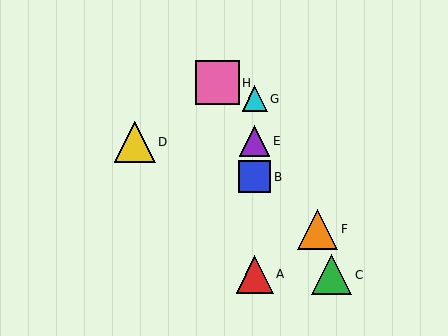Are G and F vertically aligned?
No, G is at x≈255 and F is at x≈317.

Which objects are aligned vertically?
Objects A, B, E, G are aligned vertically.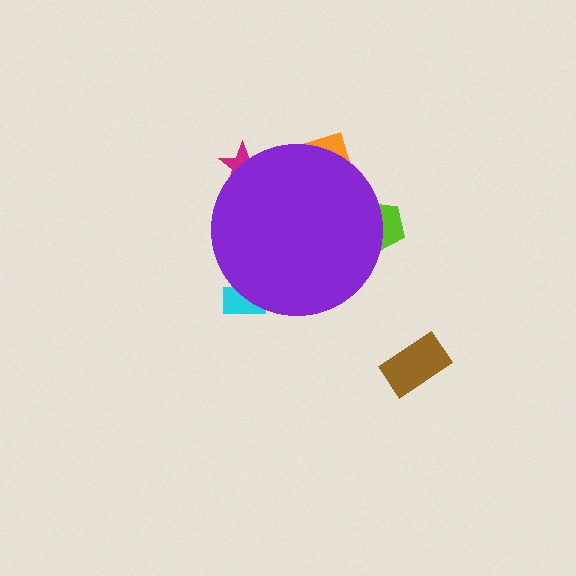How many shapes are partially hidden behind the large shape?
4 shapes are partially hidden.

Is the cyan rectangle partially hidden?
Yes, the cyan rectangle is partially hidden behind the purple circle.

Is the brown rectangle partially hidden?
No, the brown rectangle is fully visible.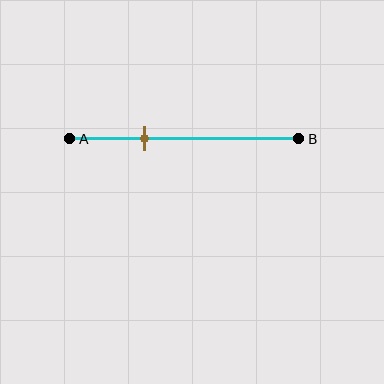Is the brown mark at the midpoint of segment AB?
No, the mark is at about 35% from A, not at the 50% midpoint.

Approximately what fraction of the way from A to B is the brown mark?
The brown mark is approximately 35% of the way from A to B.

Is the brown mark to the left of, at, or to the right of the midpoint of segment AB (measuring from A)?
The brown mark is to the left of the midpoint of segment AB.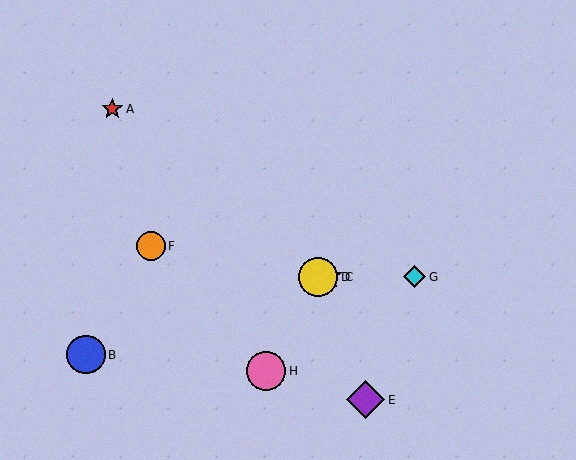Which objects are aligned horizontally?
Objects C, D, G are aligned horizontally.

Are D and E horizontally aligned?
No, D is at y≈277 and E is at y≈400.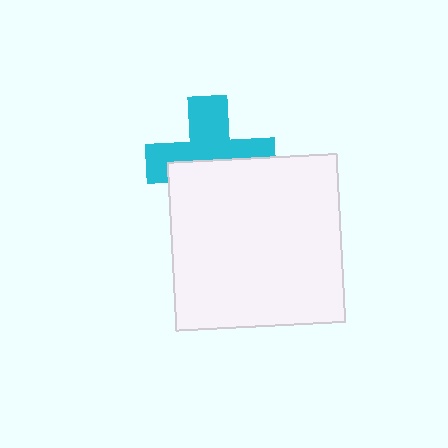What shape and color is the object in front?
The object in front is a white square.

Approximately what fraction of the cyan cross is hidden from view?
Roughly 46% of the cyan cross is hidden behind the white square.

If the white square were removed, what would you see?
You would see the complete cyan cross.